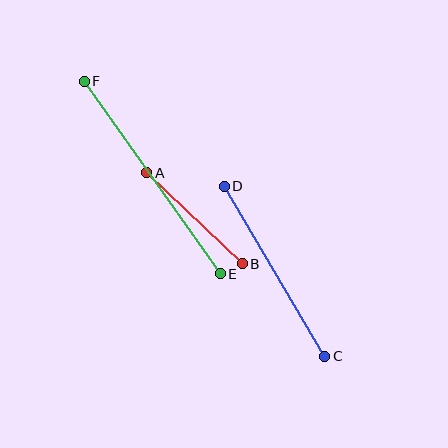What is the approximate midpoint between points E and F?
The midpoint is at approximately (152, 177) pixels.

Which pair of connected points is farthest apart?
Points E and F are farthest apart.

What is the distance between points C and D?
The distance is approximately 198 pixels.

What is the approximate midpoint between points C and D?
The midpoint is at approximately (275, 271) pixels.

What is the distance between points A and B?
The distance is approximately 132 pixels.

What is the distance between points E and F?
The distance is approximately 236 pixels.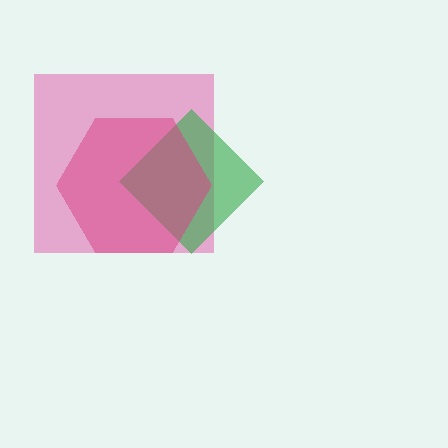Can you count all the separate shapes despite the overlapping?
Yes, there are 3 separate shapes.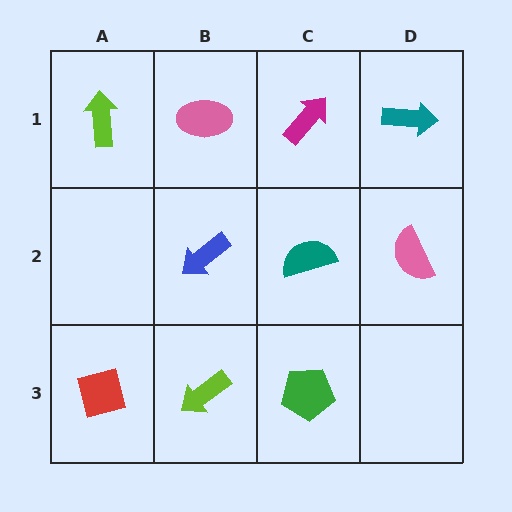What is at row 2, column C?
A teal semicircle.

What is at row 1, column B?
A pink ellipse.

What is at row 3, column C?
A green pentagon.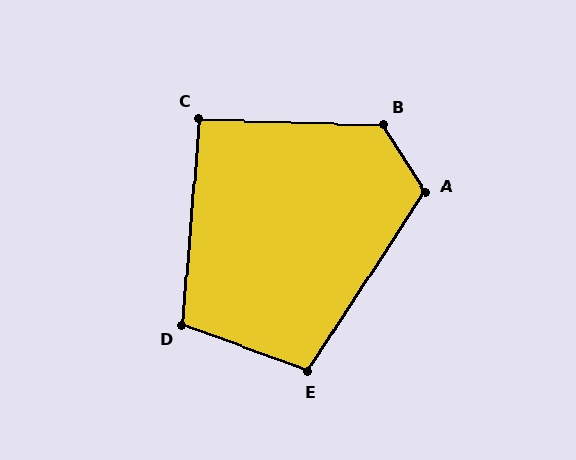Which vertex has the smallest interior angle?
C, at approximately 93 degrees.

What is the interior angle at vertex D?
Approximately 105 degrees (obtuse).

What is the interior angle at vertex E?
Approximately 103 degrees (obtuse).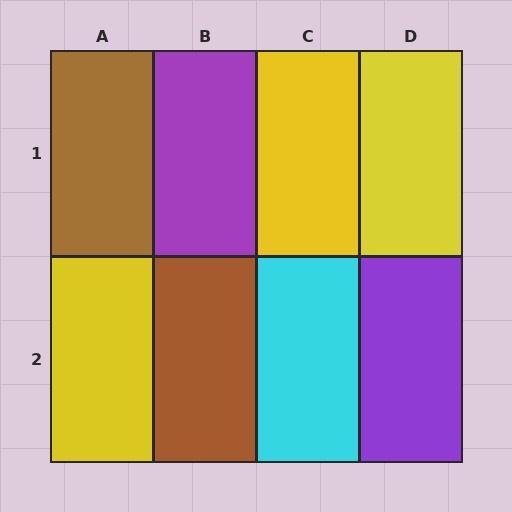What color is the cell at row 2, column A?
Yellow.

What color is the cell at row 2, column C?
Cyan.